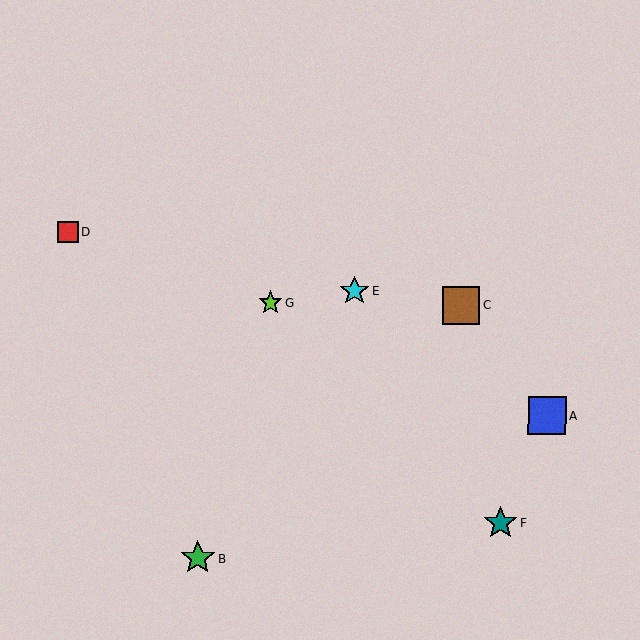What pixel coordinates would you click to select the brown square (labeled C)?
Click at (461, 305) to select the brown square C.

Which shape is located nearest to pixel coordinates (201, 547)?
The green star (labeled B) at (198, 558) is nearest to that location.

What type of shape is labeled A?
Shape A is a blue square.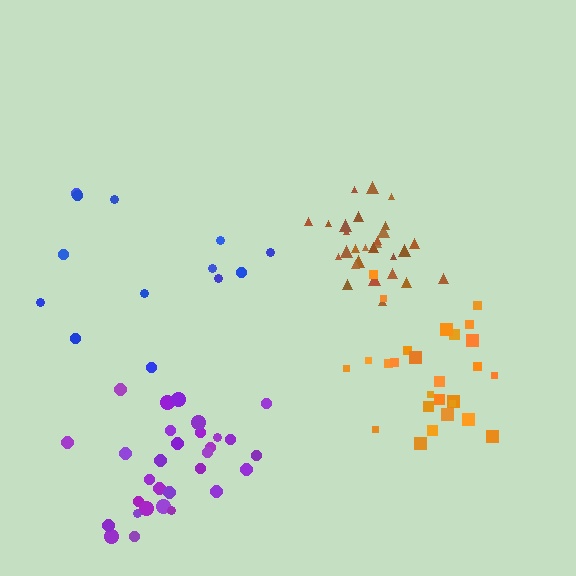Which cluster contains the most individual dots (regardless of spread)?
Purple (30).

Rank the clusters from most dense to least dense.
brown, orange, purple, blue.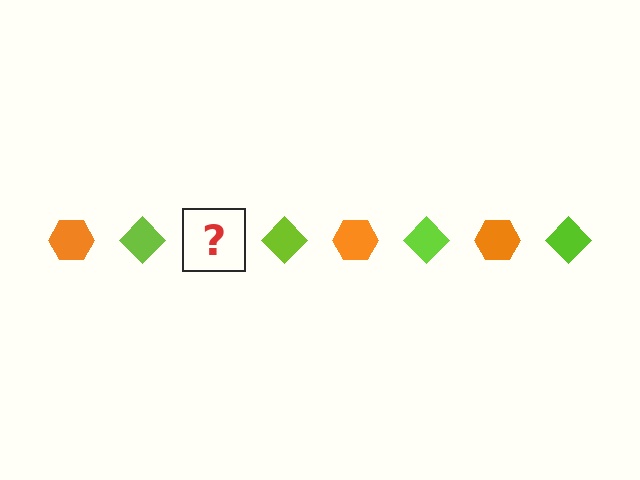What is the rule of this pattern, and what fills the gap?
The rule is that the pattern alternates between orange hexagon and lime diamond. The gap should be filled with an orange hexagon.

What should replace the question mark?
The question mark should be replaced with an orange hexagon.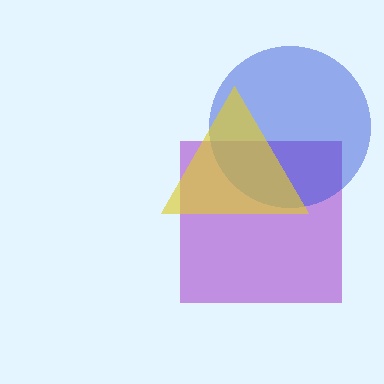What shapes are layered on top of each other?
The layered shapes are: a purple square, a blue circle, a yellow triangle.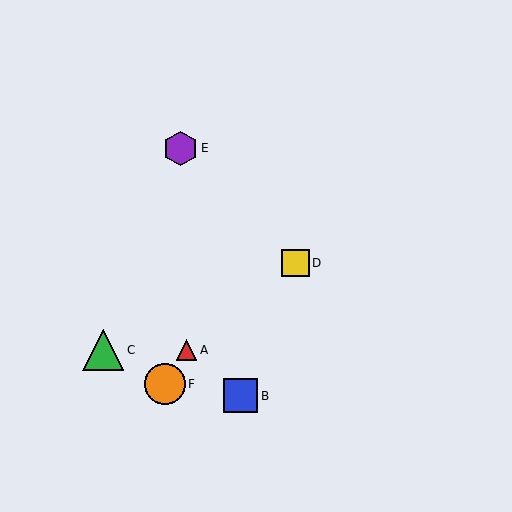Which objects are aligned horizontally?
Objects A, C are aligned horizontally.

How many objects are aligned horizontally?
2 objects (A, C) are aligned horizontally.